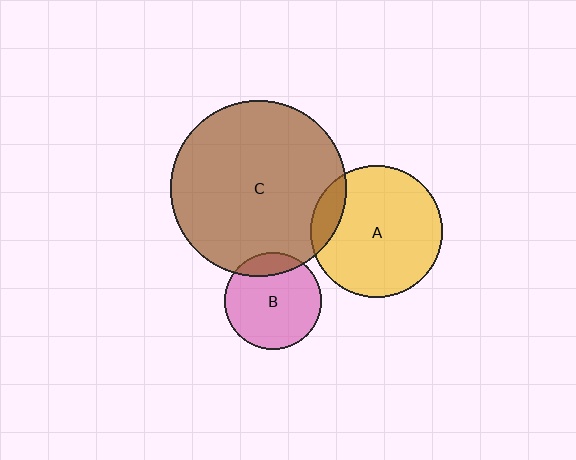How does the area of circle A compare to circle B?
Approximately 1.9 times.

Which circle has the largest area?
Circle C (brown).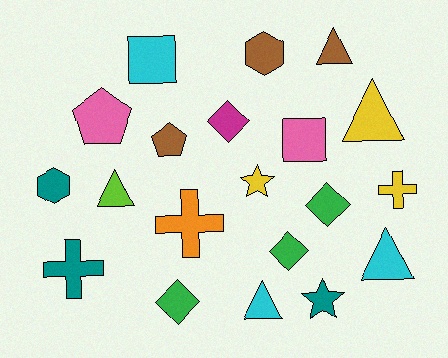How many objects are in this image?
There are 20 objects.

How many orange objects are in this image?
There is 1 orange object.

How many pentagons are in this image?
There are 2 pentagons.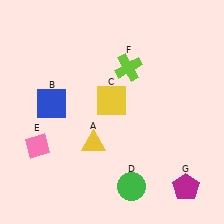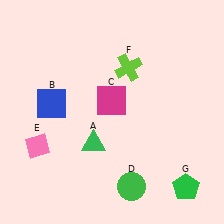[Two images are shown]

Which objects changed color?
A changed from yellow to green. C changed from yellow to magenta. G changed from magenta to green.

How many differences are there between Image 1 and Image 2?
There are 3 differences between the two images.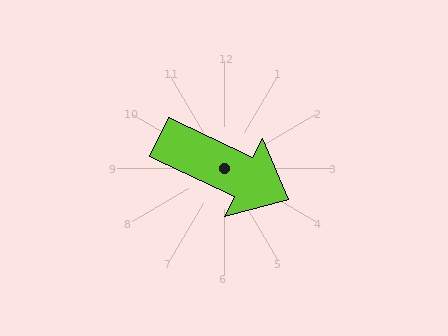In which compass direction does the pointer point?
Southeast.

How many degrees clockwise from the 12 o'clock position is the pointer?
Approximately 116 degrees.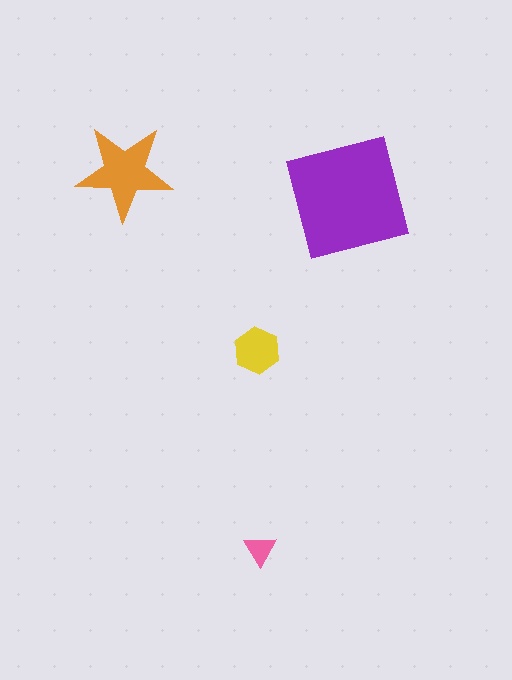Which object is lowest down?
The pink triangle is bottommost.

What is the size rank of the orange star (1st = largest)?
2nd.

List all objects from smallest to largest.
The pink triangle, the yellow hexagon, the orange star, the purple square.